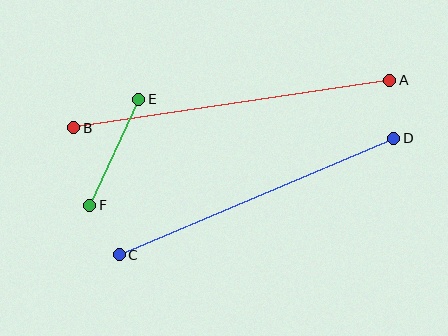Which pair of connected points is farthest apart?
Points A and B are farthest apart.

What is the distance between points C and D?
The distance is approximately 298 pixels.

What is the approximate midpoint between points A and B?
The midpoint is at approximately (232, 104) pixels.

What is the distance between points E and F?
The distance is approximately 117 pixels.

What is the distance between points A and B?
The distance is approximately 320 pixels.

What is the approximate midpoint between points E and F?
The midpoint is at approximately (114, 152) pixels.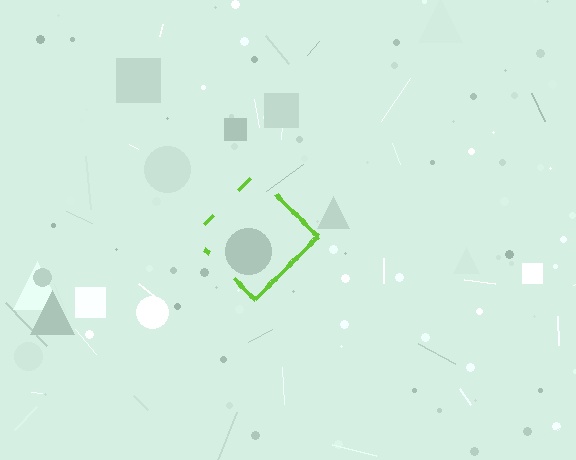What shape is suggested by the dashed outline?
The dashed outline suggests a diamond.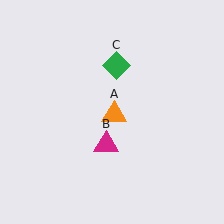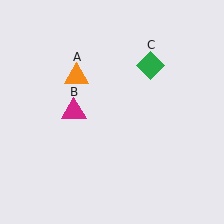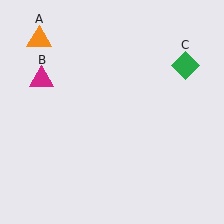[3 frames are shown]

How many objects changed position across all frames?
3 objects changed position: orange triangle (object A), magenta triangle (object B), green diamond (object C).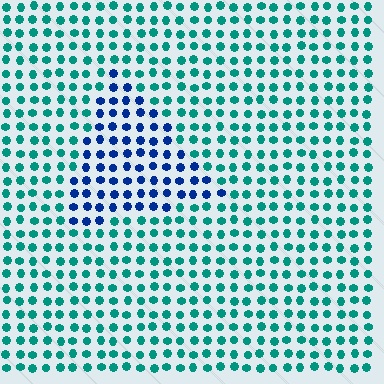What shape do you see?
I see a triangle.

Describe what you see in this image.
The image is filled with small teal elements in a uniform arrangement. A triangle-shaped region is visible where the elements are tinted to a slightly different hue, forming a subtle color boundary.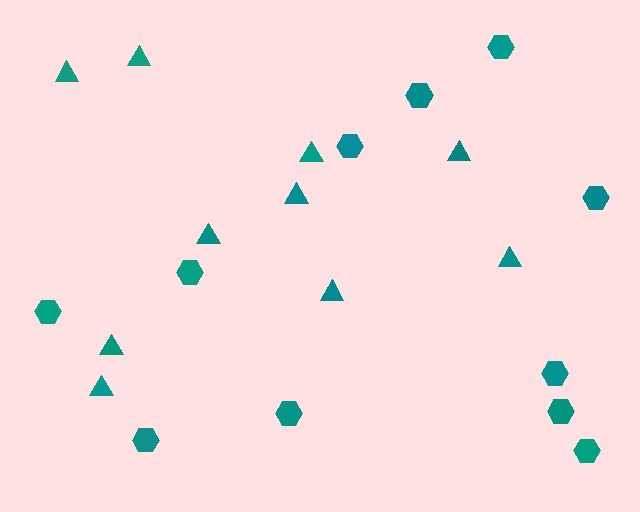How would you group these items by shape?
There are 2 groups: one group of hexagons (11) and one group of triangles (10).